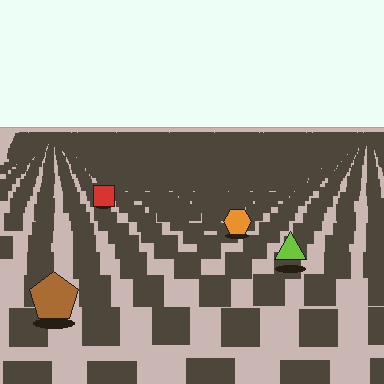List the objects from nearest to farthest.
From nearest to farthest: the brown pentagon, the lime triangle, the orange hexagon, the red square.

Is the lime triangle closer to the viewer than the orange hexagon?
Yes. The lime triangle is closer — you can tell from the texture gradient: the ground texture is coarser near it.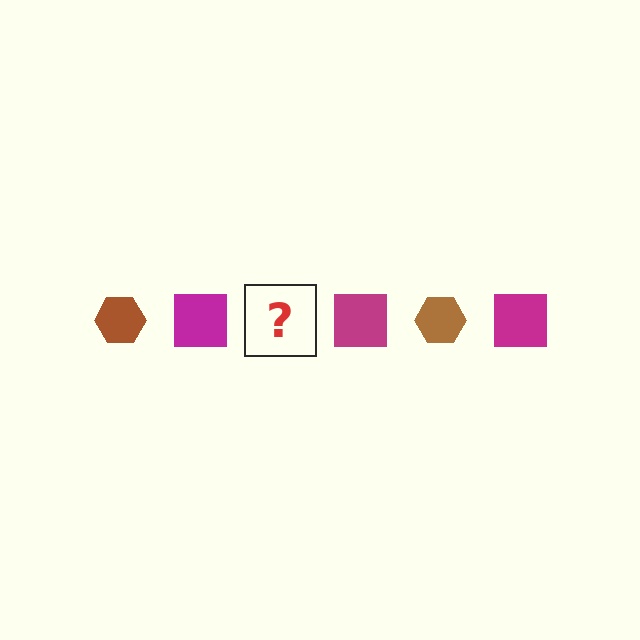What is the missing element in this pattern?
The missing element is a brown hexagon.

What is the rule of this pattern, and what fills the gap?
The rule is that the pattern alternates between brown hexagon and magenta square. The gap should be filled with a brown hexagon.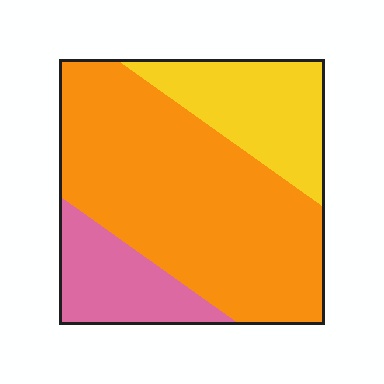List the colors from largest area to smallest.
From largest to smallest: orange, yellow, pink.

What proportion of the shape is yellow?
Yellow covers about 20% of the shape.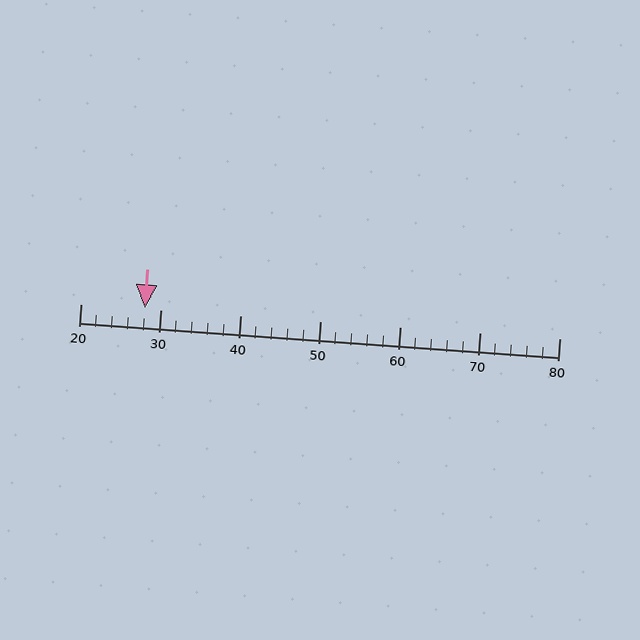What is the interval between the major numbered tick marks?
The major tick marks are spaced 10 units apart.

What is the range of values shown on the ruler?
The ruler shows values from 20 to 80.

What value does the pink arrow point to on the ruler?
The pink arrow points to approximately 28.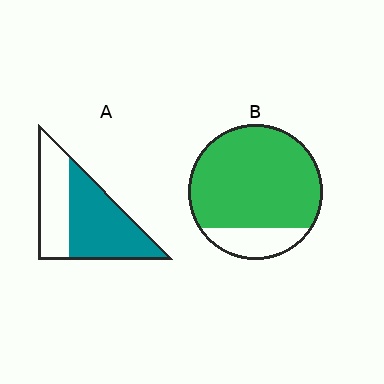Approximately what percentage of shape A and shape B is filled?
A is approximately 60% and B is approximately 80%.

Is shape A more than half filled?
Yes.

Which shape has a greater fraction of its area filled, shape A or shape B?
Shape B.